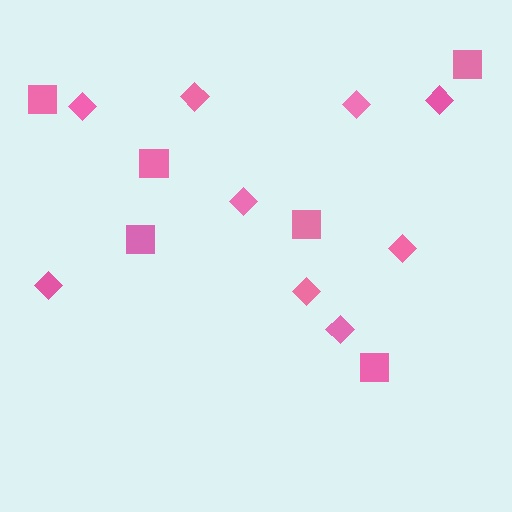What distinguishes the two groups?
There are 2 groups: one group of squares (6) and one group of diamonds (9).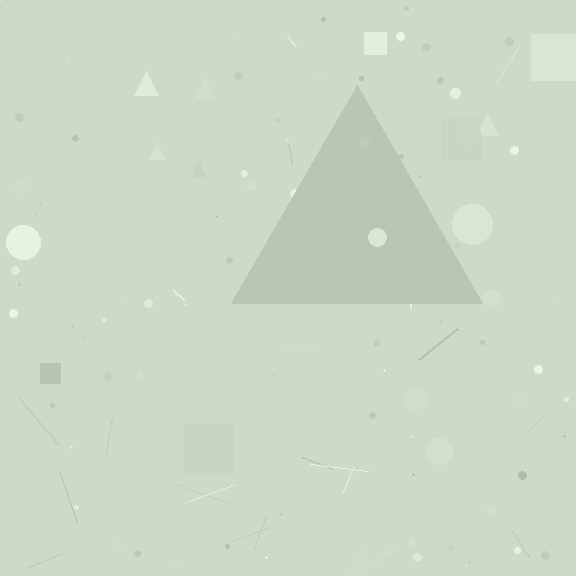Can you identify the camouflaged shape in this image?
The camouflaged shape is a triangle.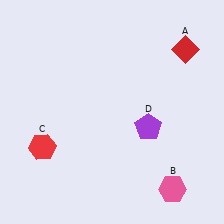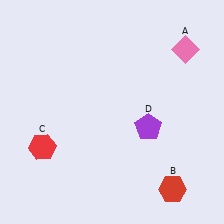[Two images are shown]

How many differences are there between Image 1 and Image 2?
There are 2 differences between the two images.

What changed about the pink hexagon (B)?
In Image 1, B is pink. In Image 2, it changed to red.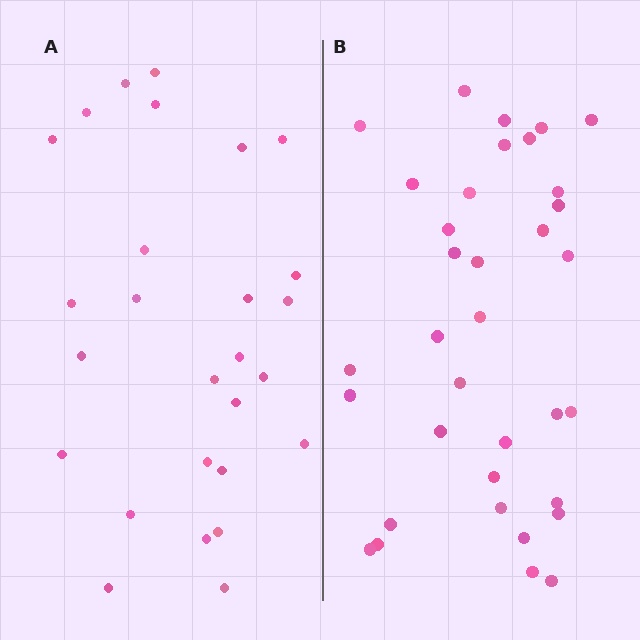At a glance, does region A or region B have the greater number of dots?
Region B (the right region) has more dots.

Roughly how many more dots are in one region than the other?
Region B has roughly 8 or so more dots than region A.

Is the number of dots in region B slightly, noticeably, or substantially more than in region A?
Region B has noticeably more, but not dramatically so. The ratio is roughly 1.3 to 1.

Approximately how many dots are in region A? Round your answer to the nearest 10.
About 30 dots. (The exact count is 27, which rounds to 30.)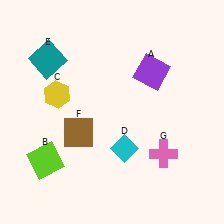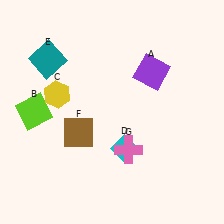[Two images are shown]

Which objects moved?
The objects that moved are: the lime square (B), the pink cross (G).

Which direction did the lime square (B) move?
The lime square (B) moved up.